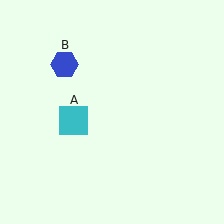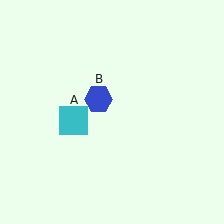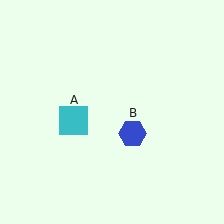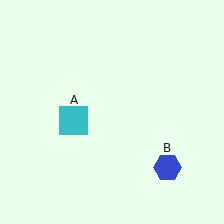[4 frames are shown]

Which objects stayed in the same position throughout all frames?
Cyan square (object A) remained stationary.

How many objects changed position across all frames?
1 object changed position: blue hexagon (object B).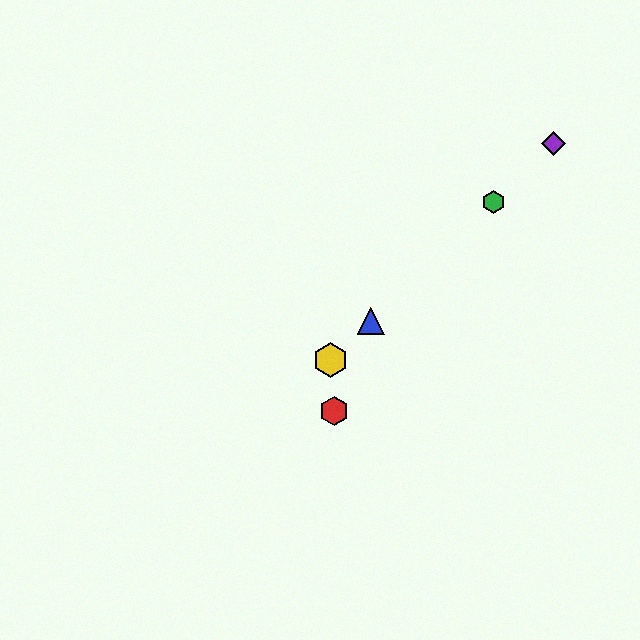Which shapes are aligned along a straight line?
The blue triangle, the green hexagon, the yellow hexagon, the purple diamond are aligned along a straight line.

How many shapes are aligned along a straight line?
4 shapes (the blue triangle, the green hexagon, the yellow hexagon, the purple diamond) are aligned along a straight line.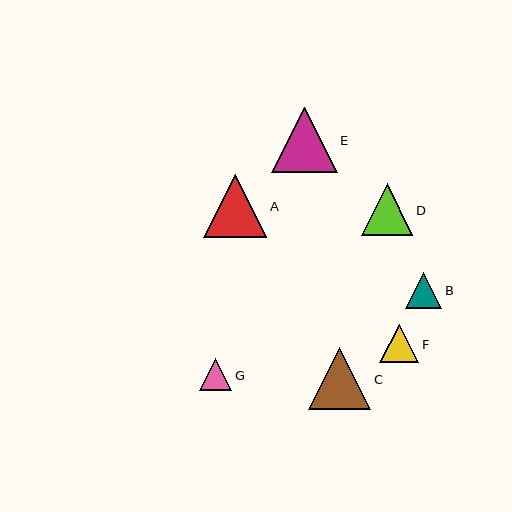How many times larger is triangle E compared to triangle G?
Triangle E is approximately 2.0 times the size of triangle G.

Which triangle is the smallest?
Triangle G is the smallest with a size of approximately 32 pixels.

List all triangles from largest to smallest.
From largest to smallest: E, A, C, D, F, B, G.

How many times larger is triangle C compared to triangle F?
Triangle C is approximately 1.6 times the size of triangle F.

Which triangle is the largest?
Triangle E is the largest with a size of approximately 65 pixels.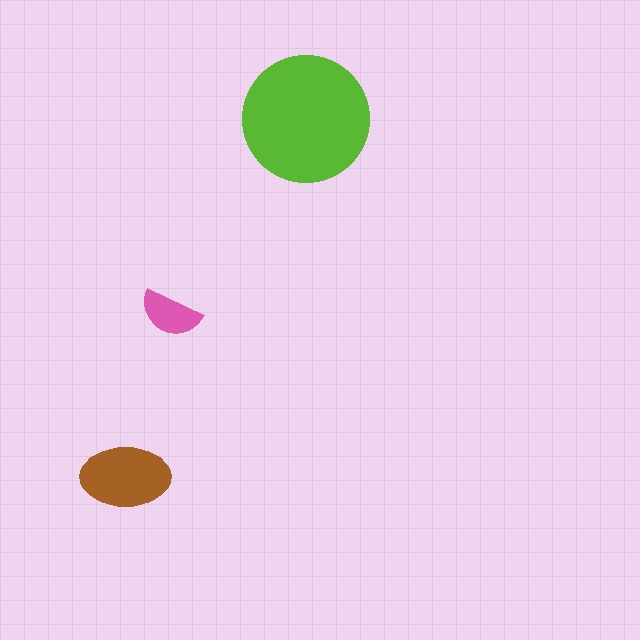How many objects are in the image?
There are 3 objects in the image.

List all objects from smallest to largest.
The pink semicircle, the brown ellipse, the lime circle.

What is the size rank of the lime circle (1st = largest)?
1st.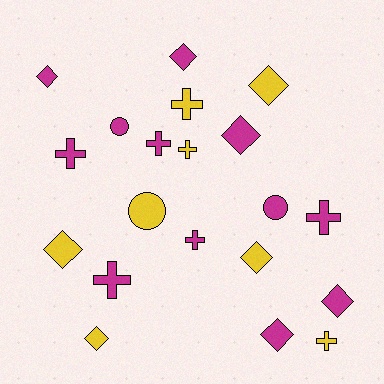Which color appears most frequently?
Magenta, with 12 objects.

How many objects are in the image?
There are 20 objects.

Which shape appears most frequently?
Diamond, with 9 objects.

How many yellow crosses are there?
There are 3 yellow crosses.